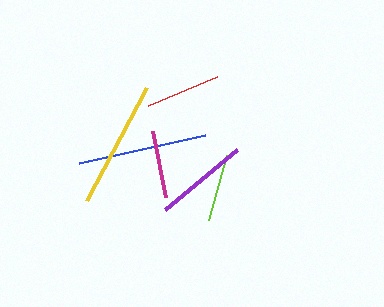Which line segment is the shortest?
The magenta line is the shortest at approximately 67 pixels.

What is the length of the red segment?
The red segment is approximately 75 pixels long.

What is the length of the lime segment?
The lime segment is approximately 67 pixels long.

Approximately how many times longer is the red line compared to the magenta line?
The red line is approximately 1.1 times the length of the magenta line.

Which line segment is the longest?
The yellow line is the longest at approximately 129 pixels.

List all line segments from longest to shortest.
From longest to shortest: yellow, blue, purple, red, lime, magenta.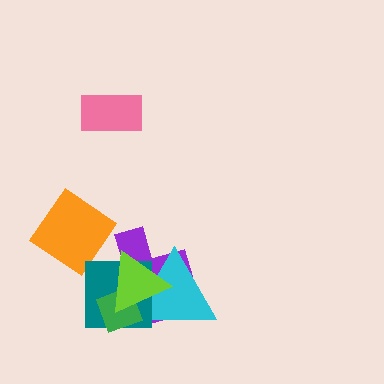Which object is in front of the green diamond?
The lime triangle is in front of the green diamond.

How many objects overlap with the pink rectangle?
0 objects overlap with the pink rectangle.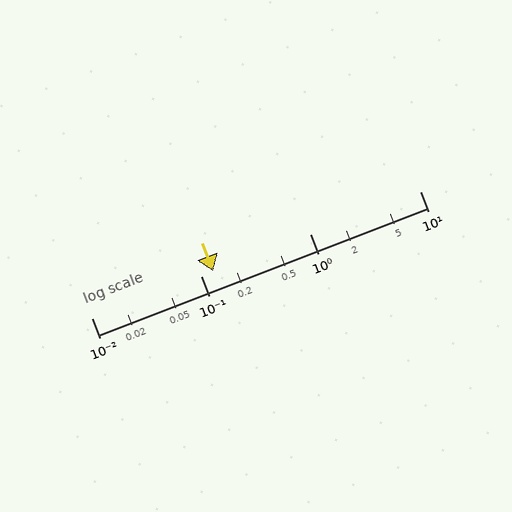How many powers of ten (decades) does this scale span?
The scale spans 3 decades, from 0.01 to 10.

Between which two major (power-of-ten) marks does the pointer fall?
The pointer is between 0.1 and 1.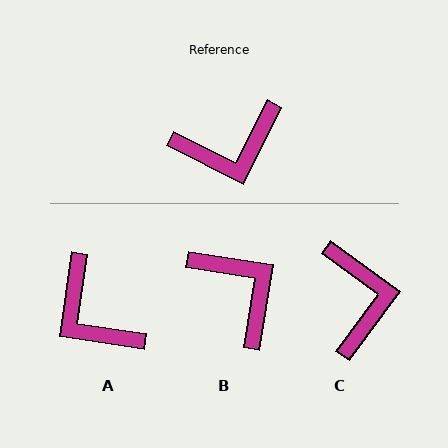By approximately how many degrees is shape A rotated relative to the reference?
Approximately 72 degrees clockwise.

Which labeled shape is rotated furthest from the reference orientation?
B, about 107 degrees away.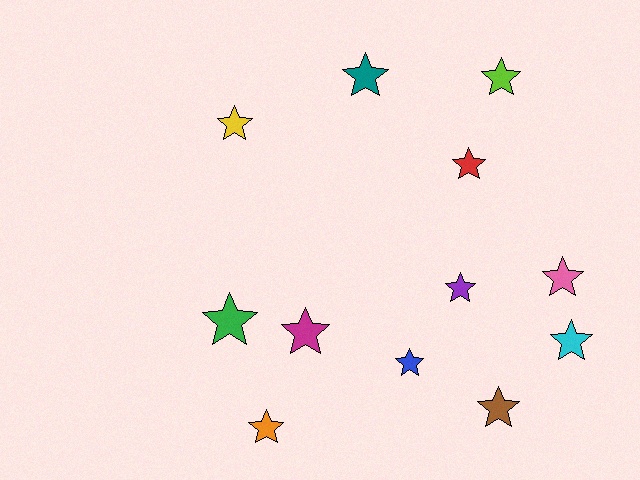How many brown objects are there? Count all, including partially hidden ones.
There is 1 brown object.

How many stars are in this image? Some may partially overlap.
There are 12 stars.